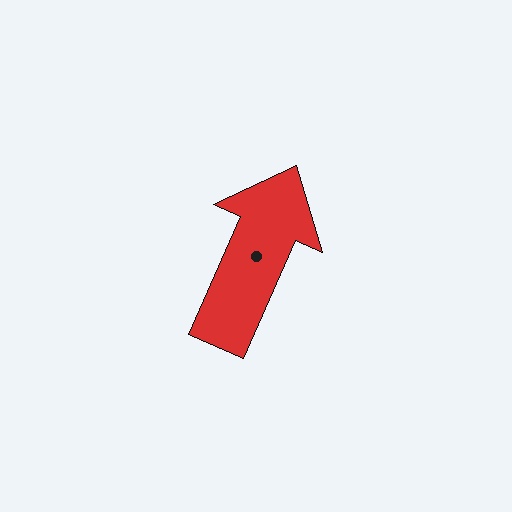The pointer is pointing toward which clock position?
Roughly 1 o'clock.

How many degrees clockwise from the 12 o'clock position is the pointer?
Approximately 24 degrees.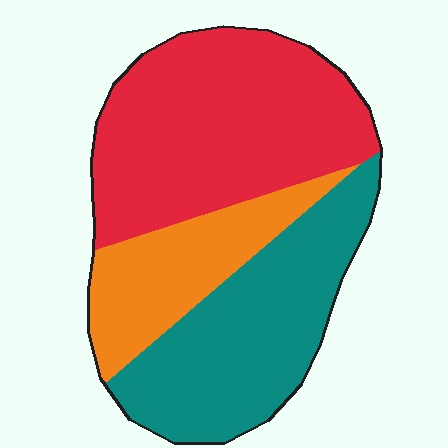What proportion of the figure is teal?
Teal covers about 35% of the figure.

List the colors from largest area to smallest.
From largest to smallest: red, teal, orange.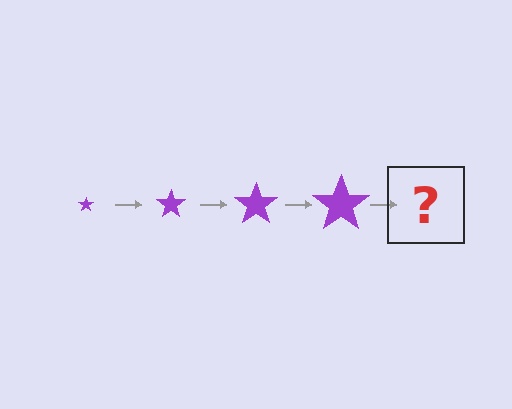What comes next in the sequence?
The next element should be a purple star, larger than the previous one.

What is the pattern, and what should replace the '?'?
The pattern is that the star gets progressively larger each step. The '?' should be a purple star, larger than the previous one.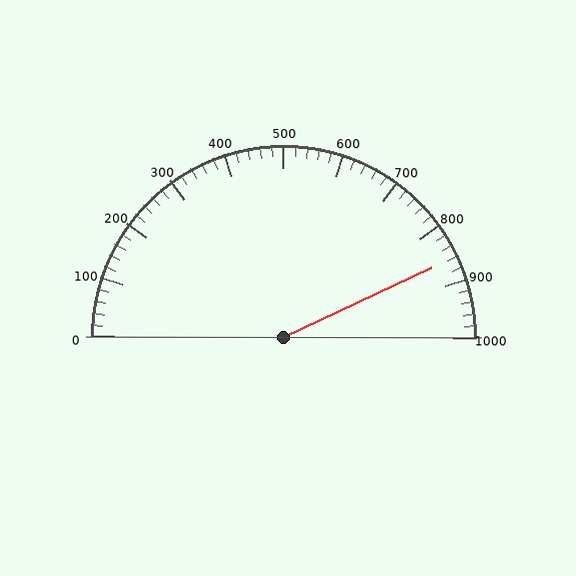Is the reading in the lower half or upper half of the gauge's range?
The reading is in the upper half of the range (0 to 1000).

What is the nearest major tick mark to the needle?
The nearest major tick mark is 900.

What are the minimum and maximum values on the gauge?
The gauge ranges from 0 to 1000.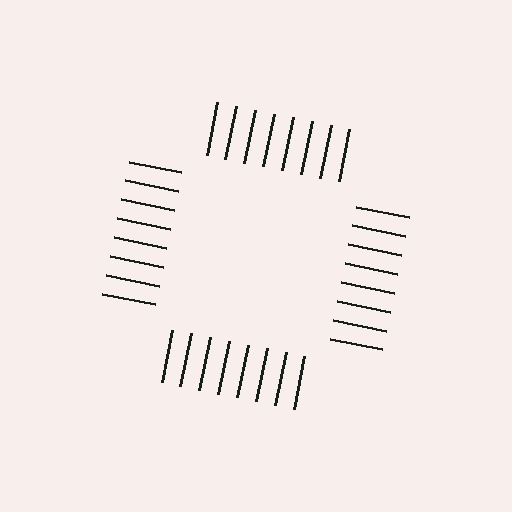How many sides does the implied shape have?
4 sides — the line-ends trace a square.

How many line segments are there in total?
32 — 8 along each of the 4 edges.